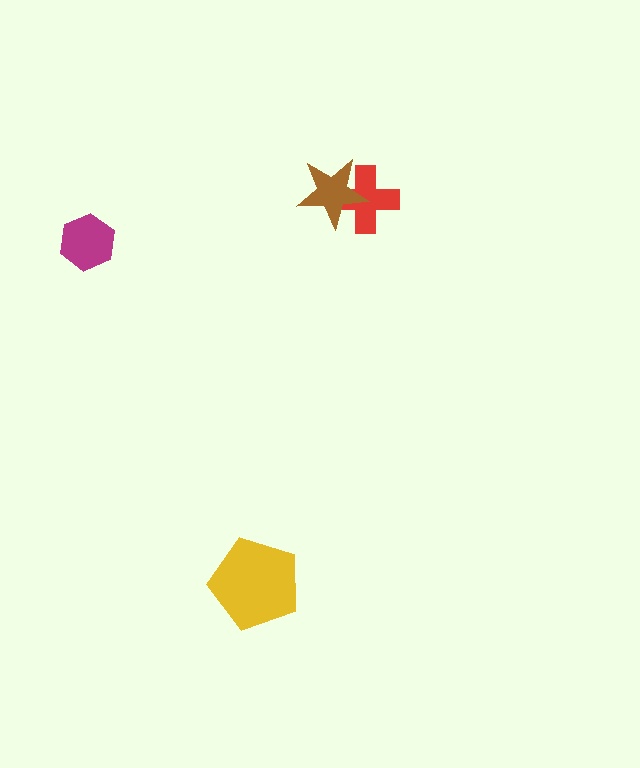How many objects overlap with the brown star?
1 object overlaps with the brown star.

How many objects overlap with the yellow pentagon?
0 objects overlap with the yellow pentagon.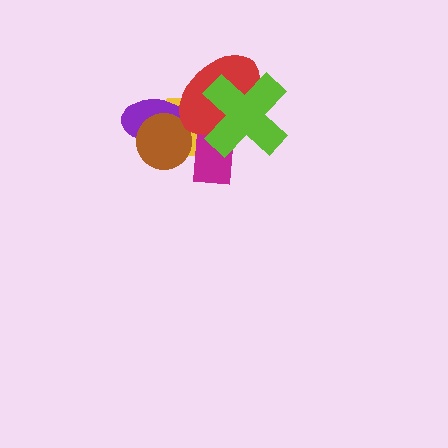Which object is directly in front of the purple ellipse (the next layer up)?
The brown circle is directly in front of the purple ellipse.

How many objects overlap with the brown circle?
3 objects overlap with the brown circle.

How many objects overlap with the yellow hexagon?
5 objects overlap with the yellow hexagon.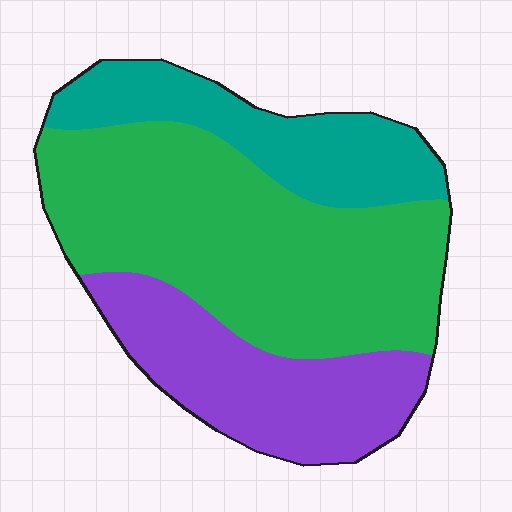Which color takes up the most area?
Green, at roughly 50%.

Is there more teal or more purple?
Purple.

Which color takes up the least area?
Teal, at roughly 20%.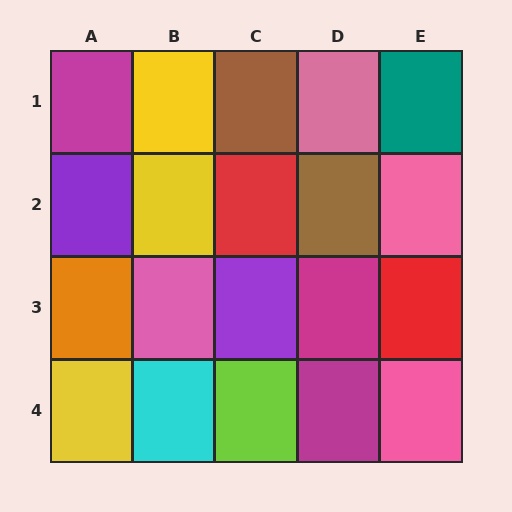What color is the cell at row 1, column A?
Magenta.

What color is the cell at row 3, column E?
Red.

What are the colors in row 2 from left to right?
Purple, yellow, red, brown, pink.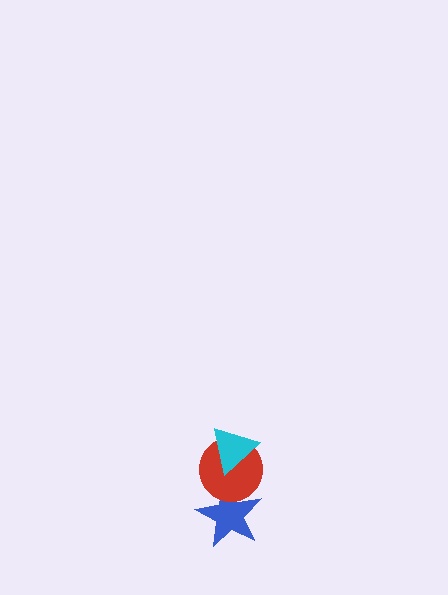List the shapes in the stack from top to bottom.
From top to bottom: the cyan triangle, the red circle, the blue star.